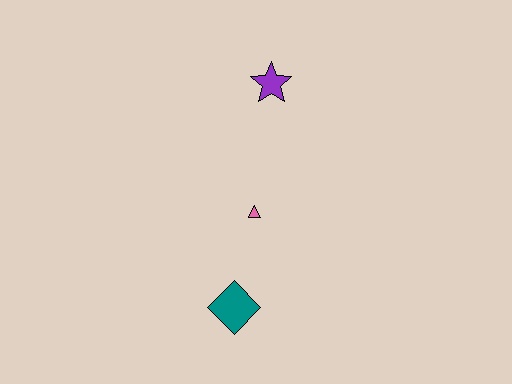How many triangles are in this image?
There is 1 triangle.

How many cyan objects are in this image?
There are no cyan objects.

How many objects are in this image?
There are 3 objects.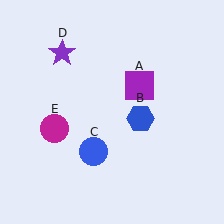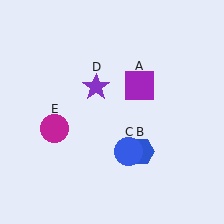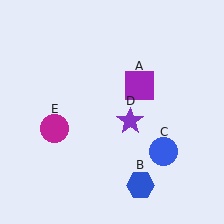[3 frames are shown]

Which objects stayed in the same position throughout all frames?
Purple square (object A) and magenta circle (object E) remained stationary.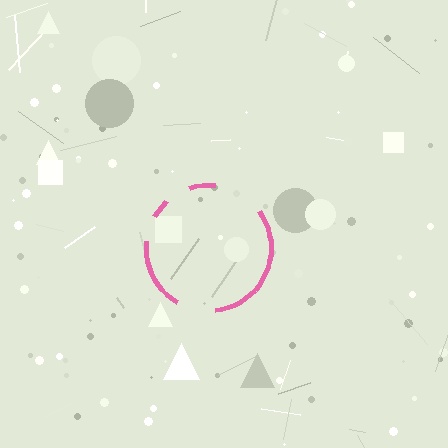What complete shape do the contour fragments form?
The contour fragments form a circle.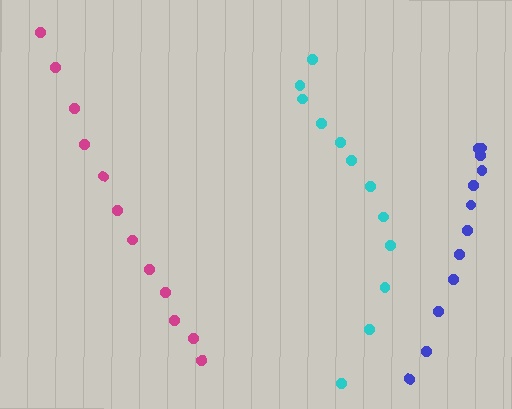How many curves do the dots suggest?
There are 3 distinct paths.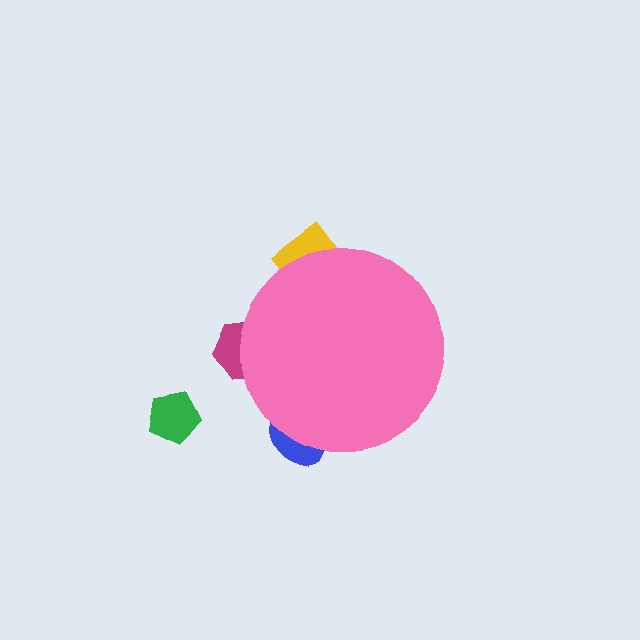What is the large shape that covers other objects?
A pink circle.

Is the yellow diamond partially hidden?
Yes, the yellow diamond is partially hidden behind the pink circle.